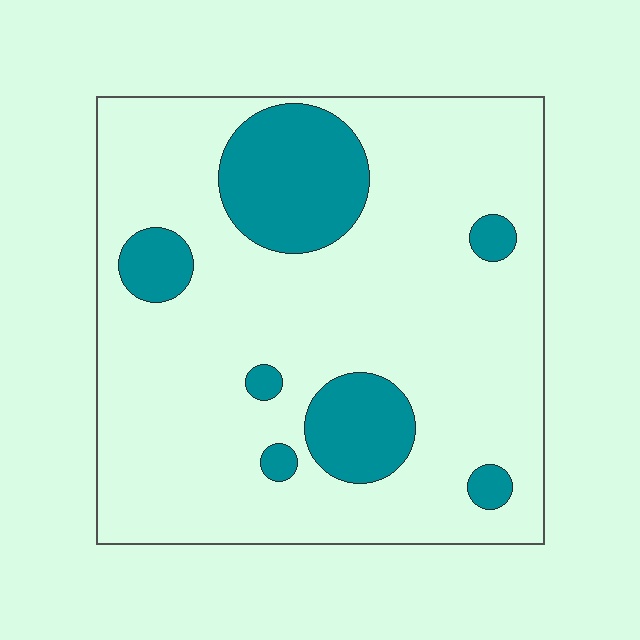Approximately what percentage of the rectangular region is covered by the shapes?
Approximately 20%.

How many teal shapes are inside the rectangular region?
7.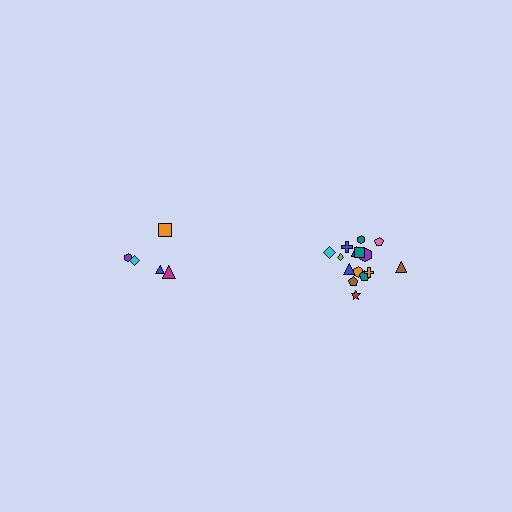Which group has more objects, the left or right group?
The right group.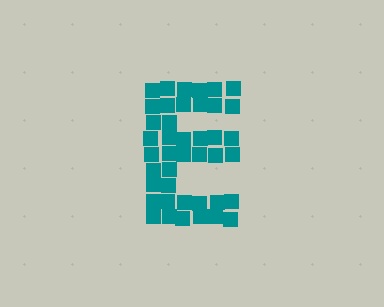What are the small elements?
The small elements are squares.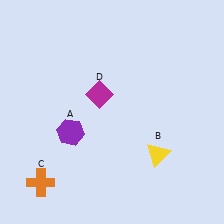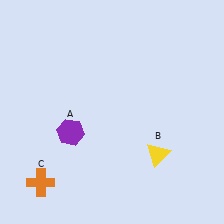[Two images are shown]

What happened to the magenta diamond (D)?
The magenta diamond (D) was removed in Image 2. It was in the top-left area of Image 1.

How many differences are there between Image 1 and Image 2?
There is 1 difference between the two images.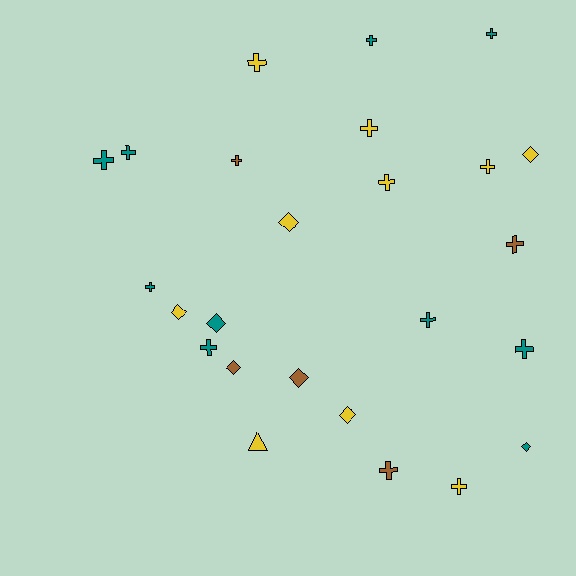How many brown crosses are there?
There are 3 brown crosses.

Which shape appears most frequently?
Cross, with 16 objects.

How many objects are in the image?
There are 25 objects.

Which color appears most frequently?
Teal, with 10 objects.